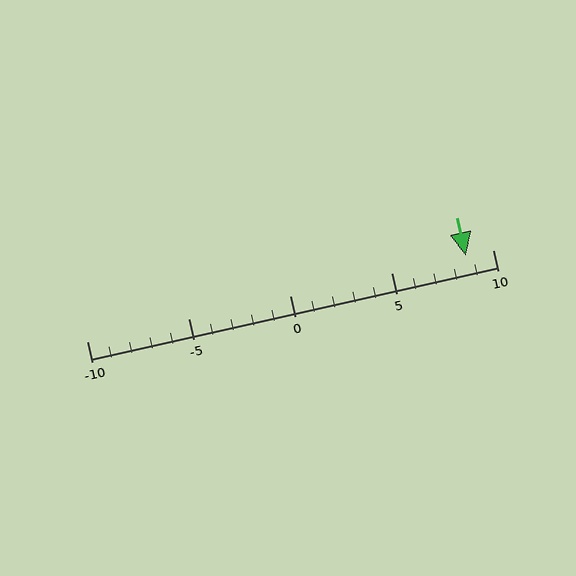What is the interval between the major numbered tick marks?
The major tick marks are spaced 5 units apart.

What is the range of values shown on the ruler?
The ruler shows values from -10 to 10.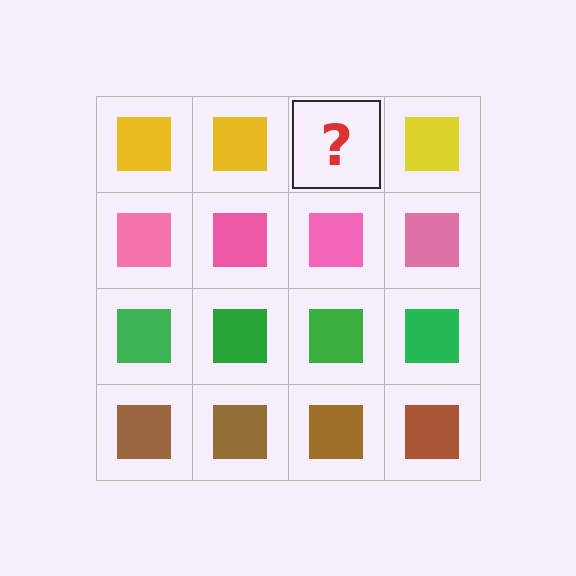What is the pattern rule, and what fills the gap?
The rule is that each row has a consistent color. The gap should be filled with a yellow square.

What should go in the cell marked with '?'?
The missing cell should contain a yellow square.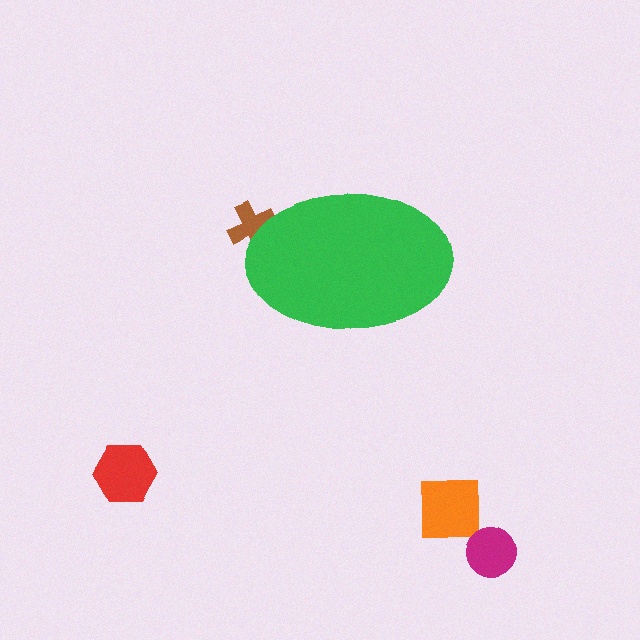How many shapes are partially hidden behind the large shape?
1 shape is partially hidden.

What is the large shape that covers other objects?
A green ellipse.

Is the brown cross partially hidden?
Yes, the brown cross is partially hidden behind the green ellipse.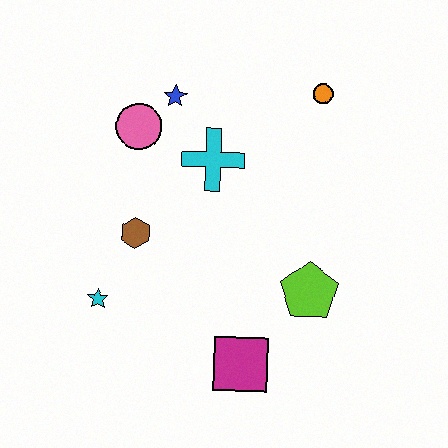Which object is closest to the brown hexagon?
The cyan star is closest to the brown hexagon.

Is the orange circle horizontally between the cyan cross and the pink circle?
No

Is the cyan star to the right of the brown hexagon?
No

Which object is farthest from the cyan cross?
The magenta square is farthest from the cyan cross.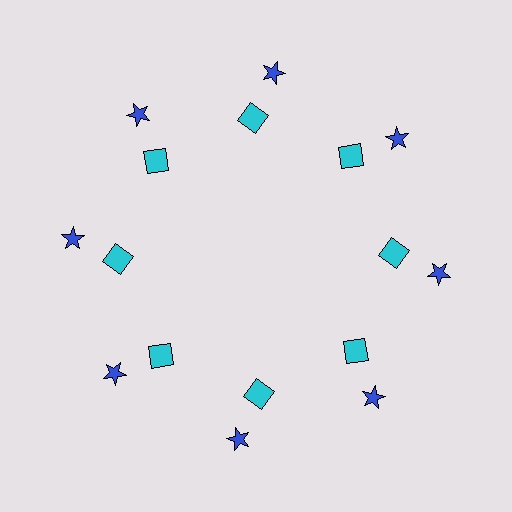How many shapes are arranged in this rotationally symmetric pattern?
There are 16 shapes, arranged in 8 groups of 2.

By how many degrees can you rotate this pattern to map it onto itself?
The pattern maps onto itself every 45 degrees of rotation.